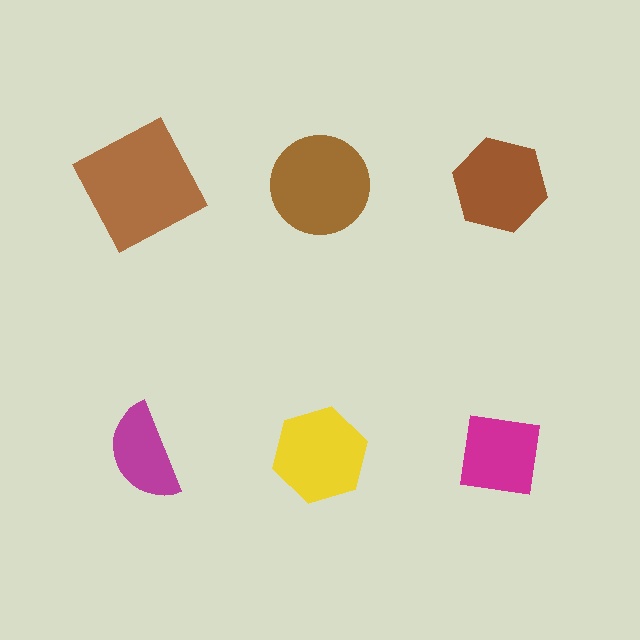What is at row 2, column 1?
A magenta semicircle.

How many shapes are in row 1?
3 shapes.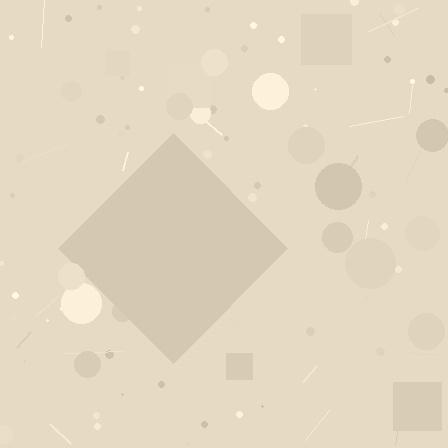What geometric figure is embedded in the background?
A diamond is embedded in the background.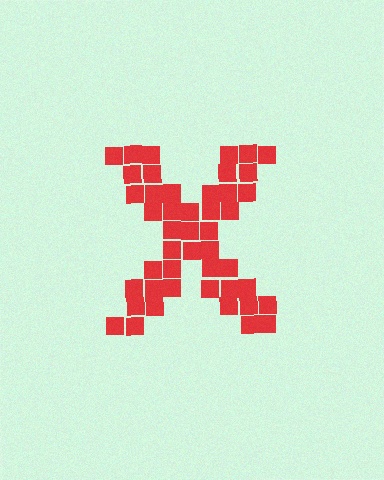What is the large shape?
The large shape is the letter X.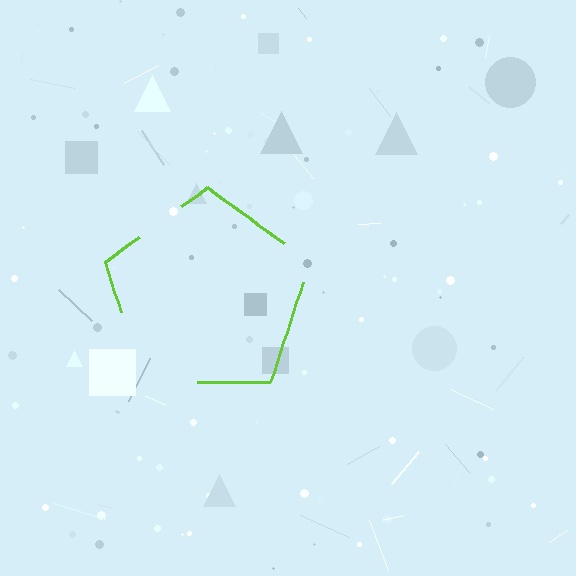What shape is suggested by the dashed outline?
The dashed outline suggests a pentagon.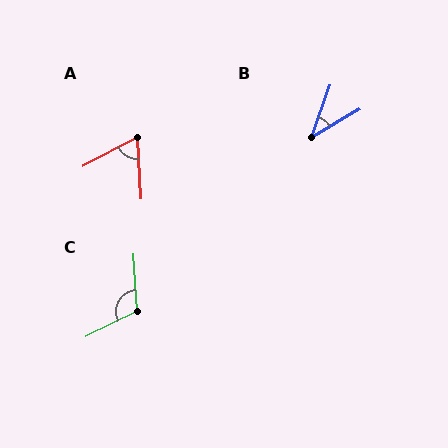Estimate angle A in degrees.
Approximately 66 degrees.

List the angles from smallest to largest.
B (40°), A (66°), C (113°).